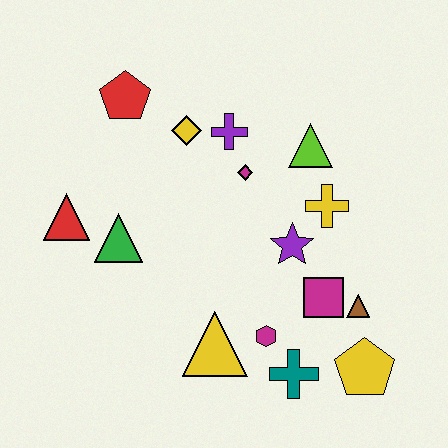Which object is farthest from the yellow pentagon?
The red pentagon is farthest from the yellow pentagon.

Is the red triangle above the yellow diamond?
No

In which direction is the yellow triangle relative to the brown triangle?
The yellow triangle is to the left of the brown triangle.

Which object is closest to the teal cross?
The magenta hexagon is closest to the teal cross.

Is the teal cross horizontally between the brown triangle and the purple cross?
Yes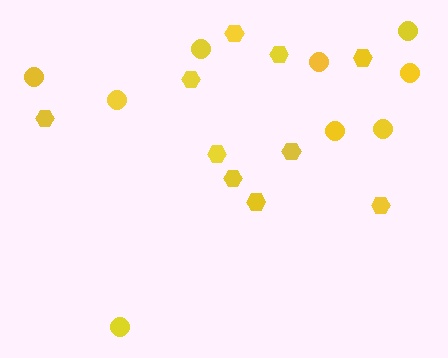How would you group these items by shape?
There are 2 groups: one group of circles (9) and one group of hexagons (10).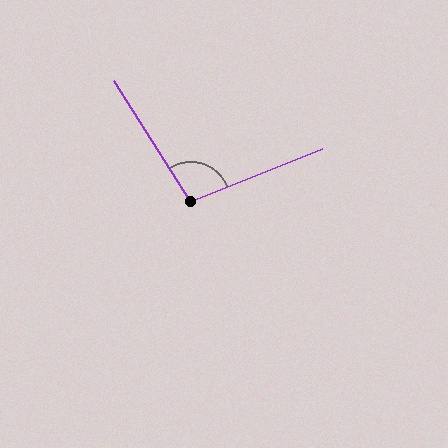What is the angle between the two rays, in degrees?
Approximately 101 degrees.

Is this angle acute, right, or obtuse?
It is obtuse.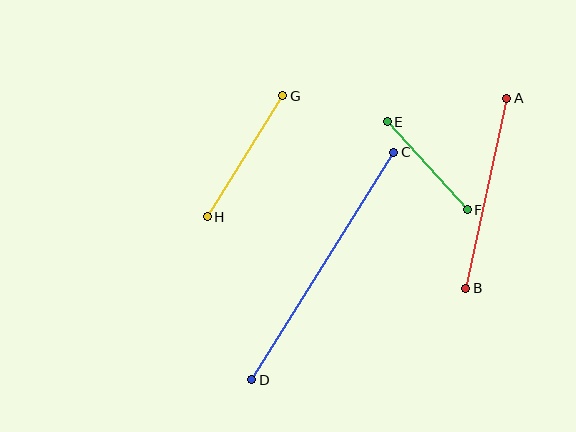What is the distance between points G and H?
The distance is approximately 142 pixels.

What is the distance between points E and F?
The distance is approximately 119 pixels.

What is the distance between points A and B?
The distance is approximately 194 pixels.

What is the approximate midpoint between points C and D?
The midpoint is at approximately (323, 266) pixels.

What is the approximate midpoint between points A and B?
The midpoint is at approximately (486, 193) pixels.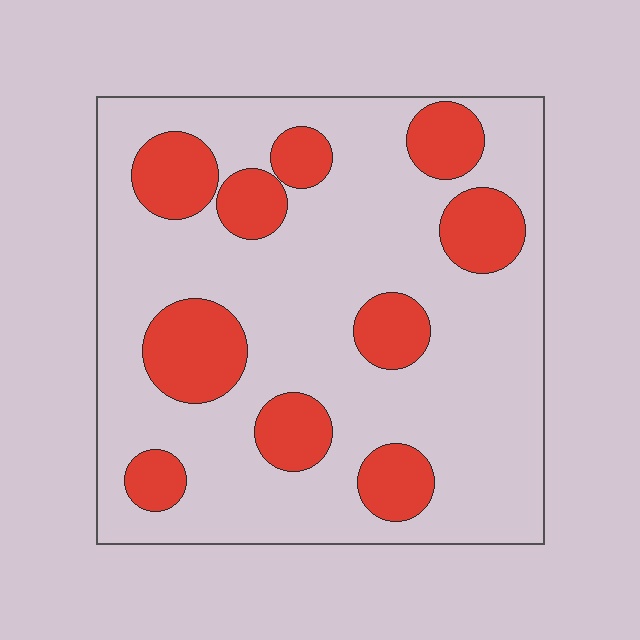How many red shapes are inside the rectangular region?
10.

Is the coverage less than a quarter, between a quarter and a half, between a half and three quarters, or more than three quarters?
Between a quarter and a half.